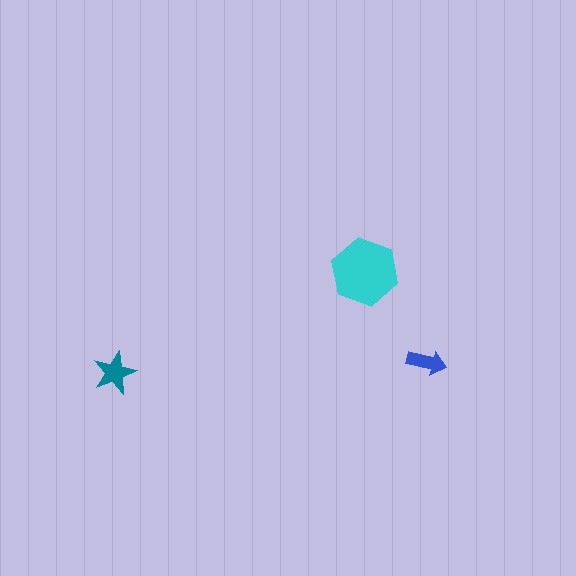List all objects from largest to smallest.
The cyan hexagon, the teal star, the blue arrow.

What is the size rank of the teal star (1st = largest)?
2nd.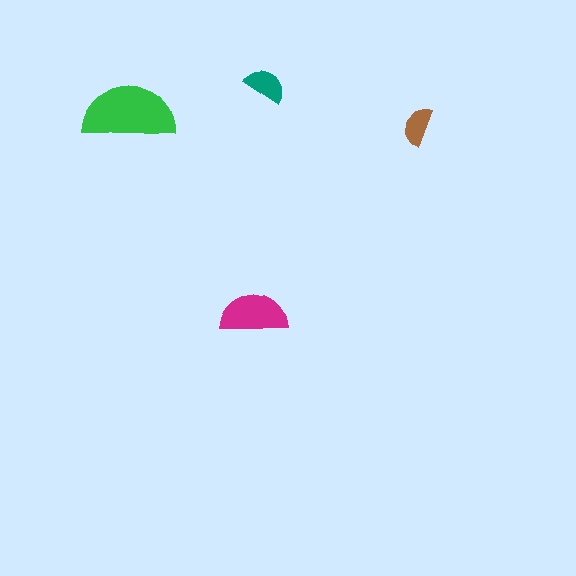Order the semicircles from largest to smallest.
the green one, the magenta one, the teal one, the brown one.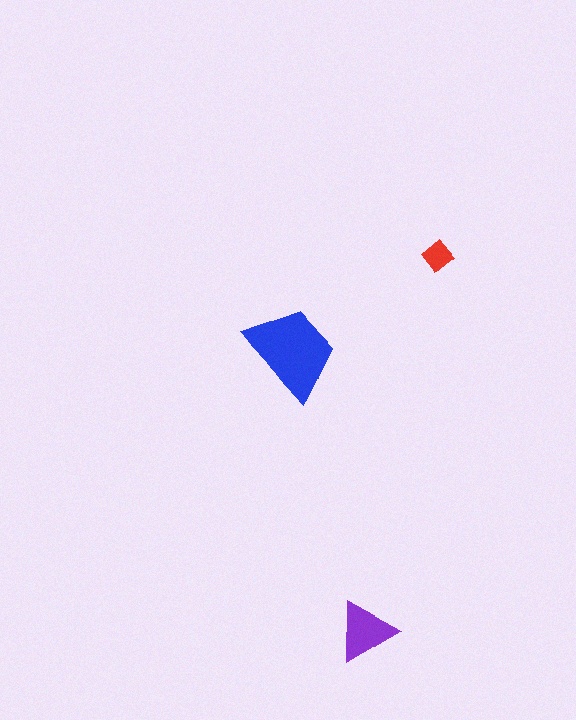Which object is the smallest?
The red diamond.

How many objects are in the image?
There are 3 objects in the image.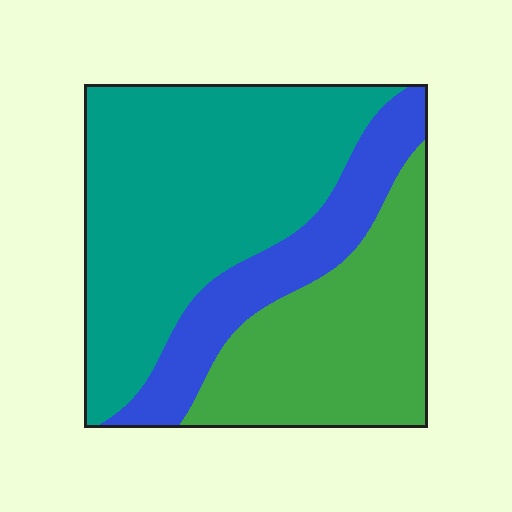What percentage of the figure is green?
Green covers around 30% of the figure.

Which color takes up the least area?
Blue, at roughly 20%.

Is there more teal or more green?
Teal.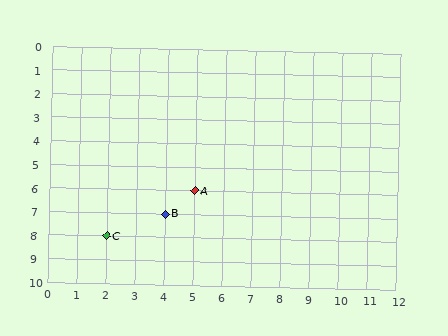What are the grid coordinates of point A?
Point A is at grid coordinates (5, 6).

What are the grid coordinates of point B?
Point B is at grid coordinates (4, 7).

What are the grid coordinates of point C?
Point C is at grid coordinates (2, 8).